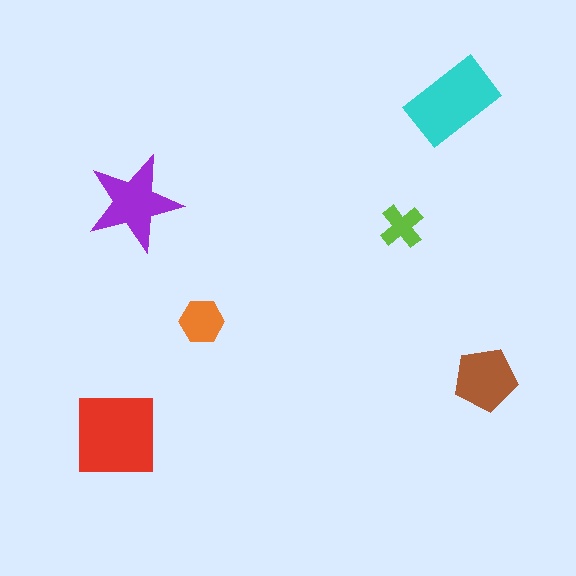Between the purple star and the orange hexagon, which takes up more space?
The purple star.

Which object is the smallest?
The lime cross.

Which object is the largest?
The red square.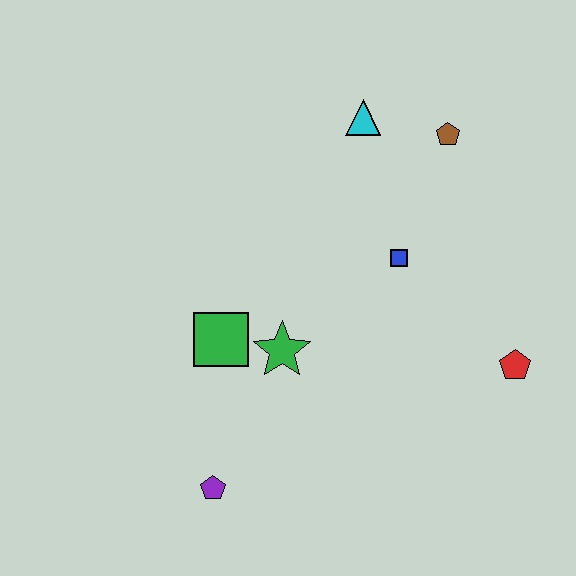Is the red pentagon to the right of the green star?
Yes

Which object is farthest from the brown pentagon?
The purple pentagon is farthest from the brown pentagon.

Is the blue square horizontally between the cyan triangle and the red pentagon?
Yes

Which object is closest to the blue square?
The brown pentagon is closest to the blue square.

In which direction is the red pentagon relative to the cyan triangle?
The red pentagon is below the cyan triangle.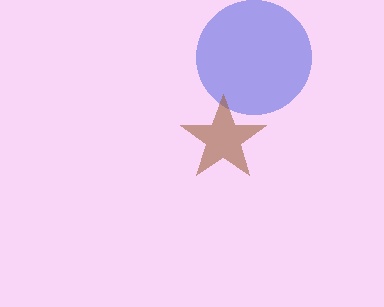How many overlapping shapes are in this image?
There are 2 overlapping shapes in the image.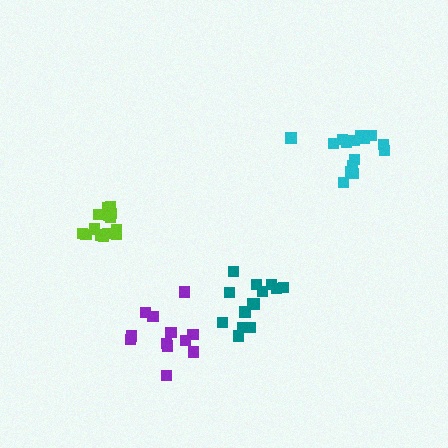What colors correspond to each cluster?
The clusters are colored: lime, cyan, teal, purple.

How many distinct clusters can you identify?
There are 4 distinct clusters.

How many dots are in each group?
Group 1: 14 dots, Group 2: 16 dots, Group 3: 14 dots, Group 4: 12 dots (56 total).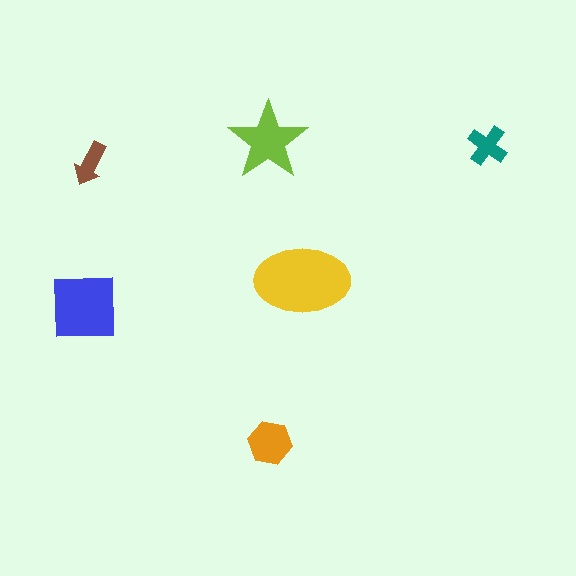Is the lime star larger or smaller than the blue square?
Smaller.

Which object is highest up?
The lime star is topmost.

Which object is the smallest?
The brown arrow.